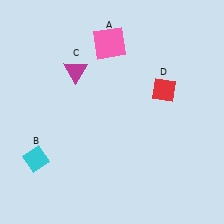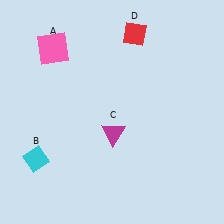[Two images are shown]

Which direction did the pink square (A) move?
The pink square (A) moved left.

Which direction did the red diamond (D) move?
The red diamond (D) moved up.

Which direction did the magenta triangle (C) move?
The magenta triangle (C) moved down.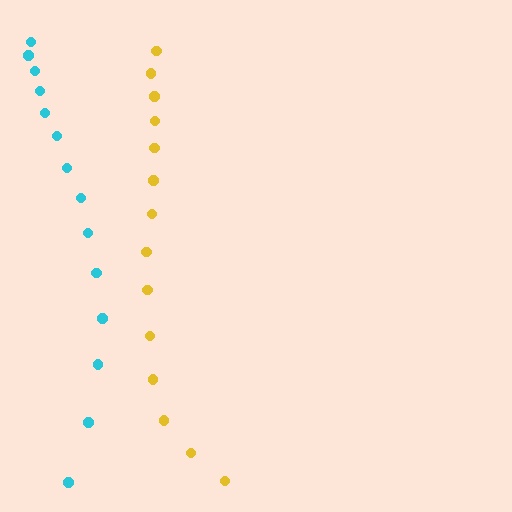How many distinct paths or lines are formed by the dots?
There are 2 distinct paths.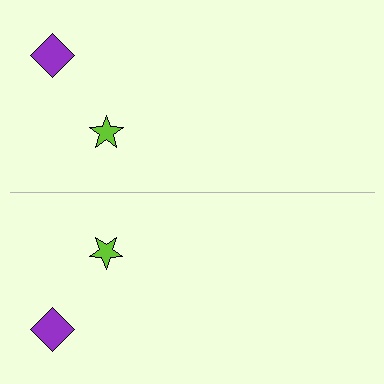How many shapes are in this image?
There are 4 shapes in this image.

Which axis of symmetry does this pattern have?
The pattern has a horizontal axis of symmetry running through the center of the image.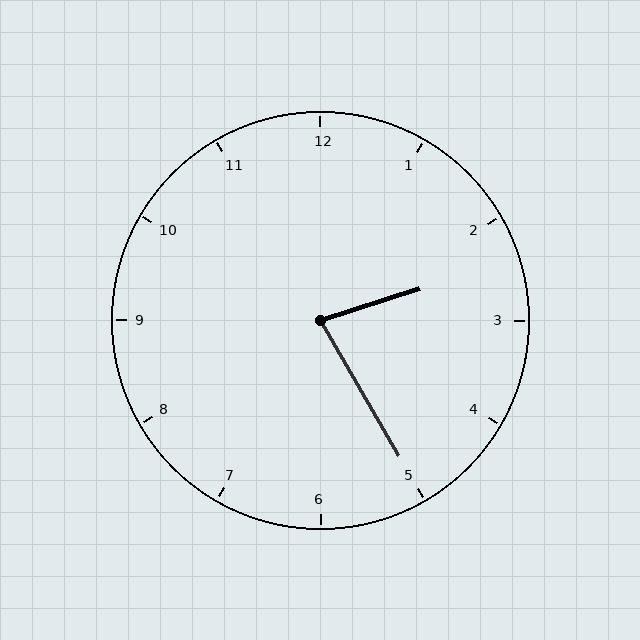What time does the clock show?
2:25.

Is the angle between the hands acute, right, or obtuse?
It is acute.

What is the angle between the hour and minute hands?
Approximately 78 degrees.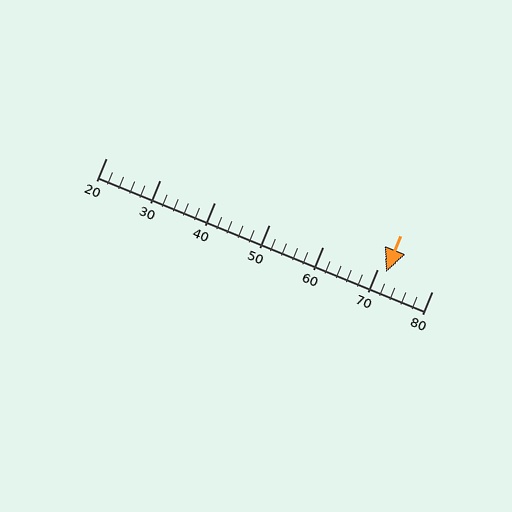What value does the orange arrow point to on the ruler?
The orange arrow points to approximately 72.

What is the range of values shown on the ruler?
The ruler shows values from 20 to 80.